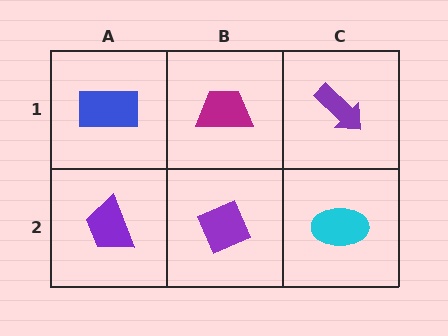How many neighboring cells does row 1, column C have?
2.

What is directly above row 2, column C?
A purple arrow.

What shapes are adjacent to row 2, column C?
A purple arrow (row 1, column C), a purple diamond (row 2, column B).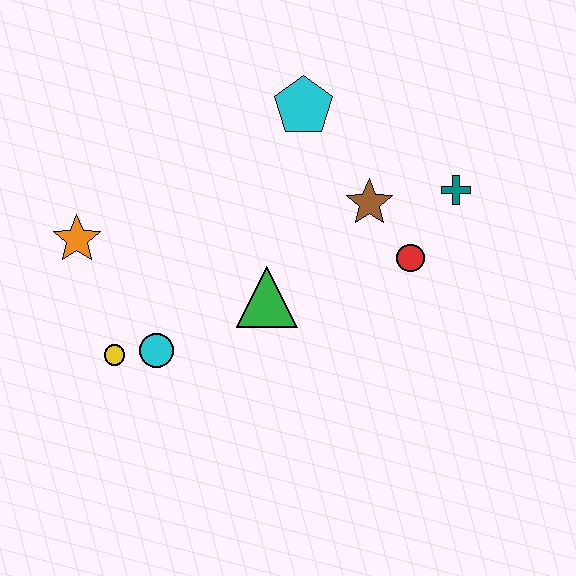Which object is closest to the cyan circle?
The yellow circle is closest to the cyan circle.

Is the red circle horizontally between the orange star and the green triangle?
No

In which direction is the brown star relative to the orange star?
The brown star is to the right of the orange star.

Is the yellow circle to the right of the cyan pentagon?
No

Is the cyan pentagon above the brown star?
Yes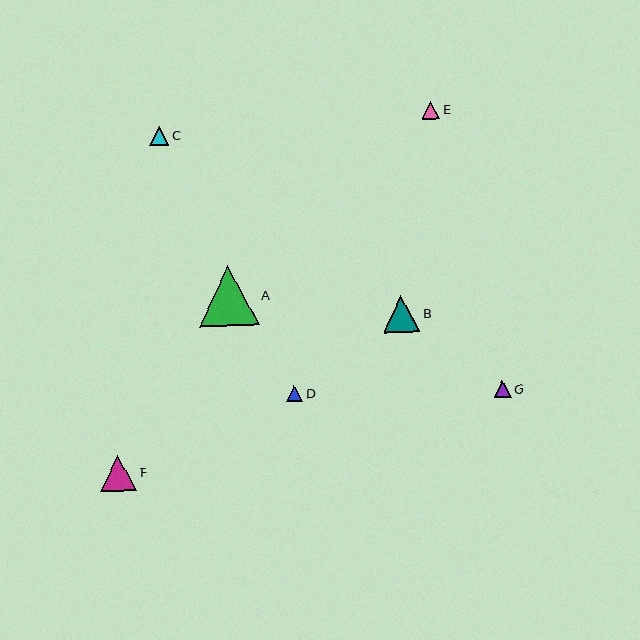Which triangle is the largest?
Triangle A is the largest with a size of approximately 60 pixels.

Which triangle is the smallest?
Triangle D is the smallest with a size of approximately 16 pixels.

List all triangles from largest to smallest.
From largest to smallest: A, B, F, C, E, G, D.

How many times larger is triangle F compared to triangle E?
Triangle F is approximately 1.9 times the size of triangle E.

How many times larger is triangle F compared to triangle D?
Triangle F is approximately 2.2 times the size of triangle D.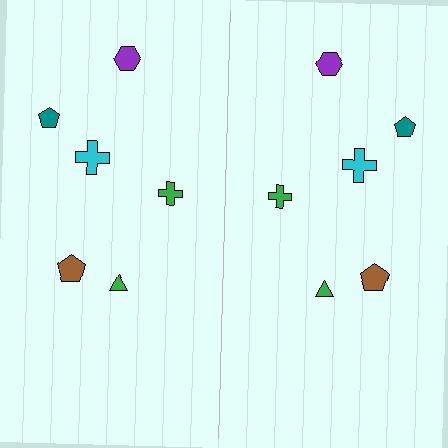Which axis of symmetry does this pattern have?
The pattern has a vertical axis of symmetry running through the center of the image.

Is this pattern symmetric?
Yes, this pattern has bilateral (reflection) symmetry.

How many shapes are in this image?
There are 12 shapes in this image.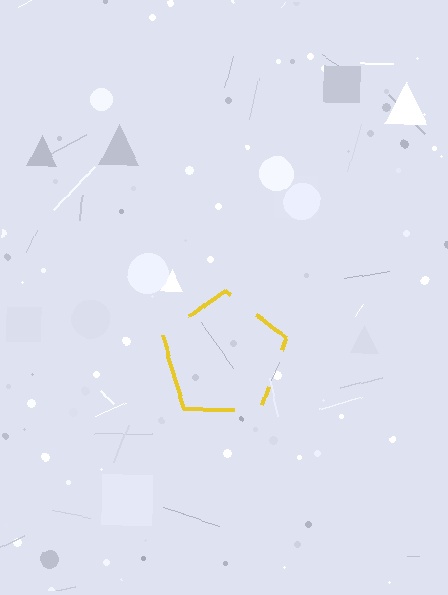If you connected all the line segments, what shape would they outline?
They would outline a pentagon.